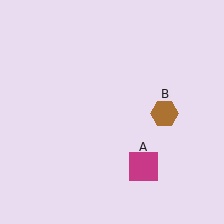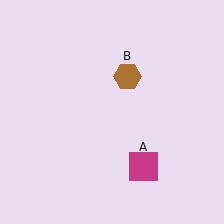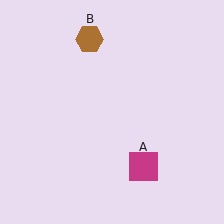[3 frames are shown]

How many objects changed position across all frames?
1 object changed position: brown hexagon (object B).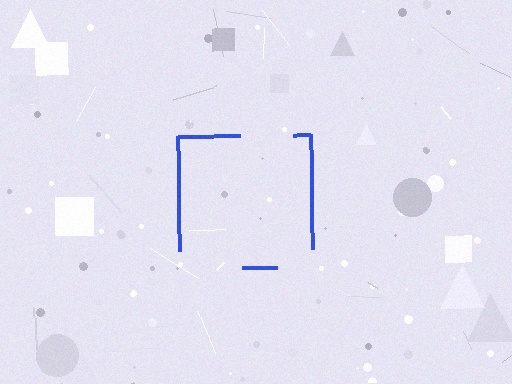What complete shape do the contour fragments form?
The contour fragments form a square.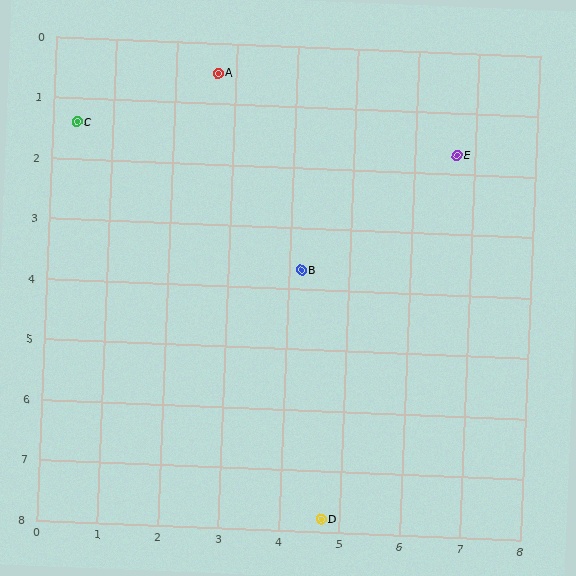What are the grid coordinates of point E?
Point E is at approximately (6.7, 1.7).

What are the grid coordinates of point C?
Point C is at approximately (0.4, 1.4).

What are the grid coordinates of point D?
Point D is at approximately (4.7, 7.8).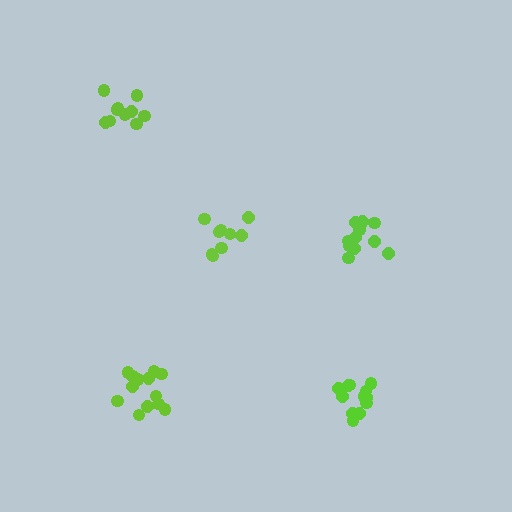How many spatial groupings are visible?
There are 5 spatial groupings.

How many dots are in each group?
Group 1: 13 dots, Group 2: 10 dots, Group 3: 12 dots, Group 4: 9 dots, Group 5: 12 dots (56 total).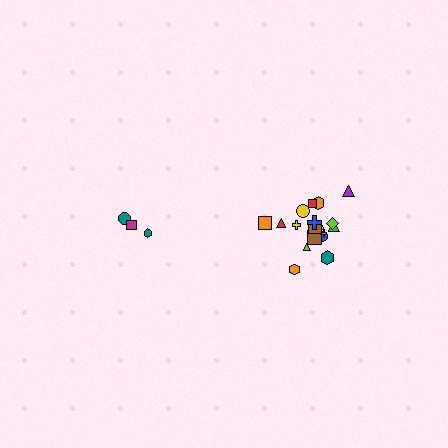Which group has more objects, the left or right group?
The right group.